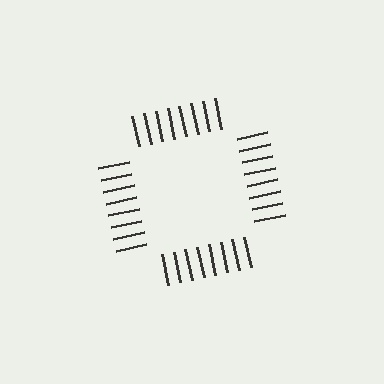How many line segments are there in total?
32 — 8 along each of the 4 edges.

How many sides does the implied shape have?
4 sides — the line-ends trace a square.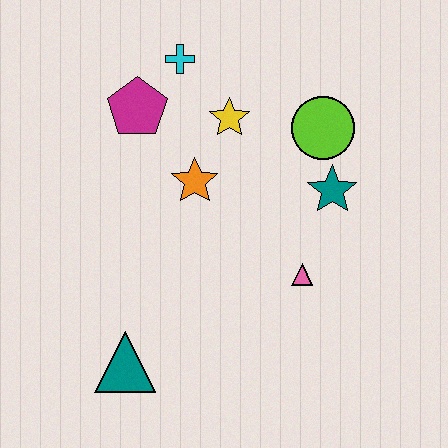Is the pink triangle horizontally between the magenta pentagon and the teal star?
Yes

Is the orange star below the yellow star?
Yes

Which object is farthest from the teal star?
The teal triangle is farthest from the teal star.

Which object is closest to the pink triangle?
The teal star is closest to the pink triangle.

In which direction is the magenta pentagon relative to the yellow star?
The magenta pentagon is to the left of the yellow star.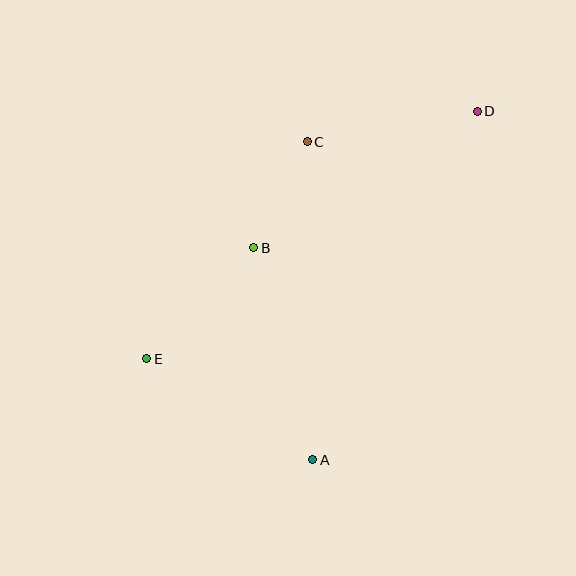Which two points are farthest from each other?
Points D and E are farthest from each other.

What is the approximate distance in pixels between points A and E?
The distance between A and E is approximately 194 pixels.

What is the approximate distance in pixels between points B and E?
The distance between B and E is approximately 154 pixels.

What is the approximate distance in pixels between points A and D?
The distance between A and D is approximately 386 pixels.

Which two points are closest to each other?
Points B and C are closest to each other.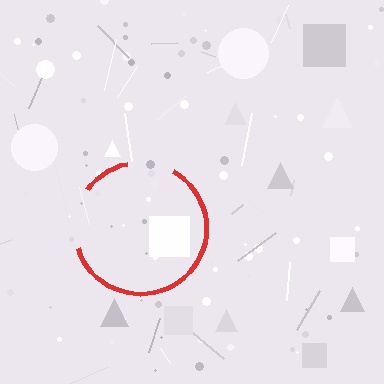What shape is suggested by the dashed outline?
The dashed outline suggests a circle.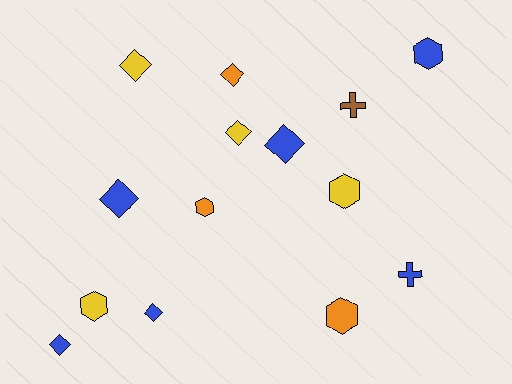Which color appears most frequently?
Blue, with 6 objects.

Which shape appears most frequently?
Diamond, with 7 objects.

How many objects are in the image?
There are 14 objects.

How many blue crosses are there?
There is 1 blue cross.